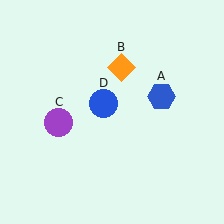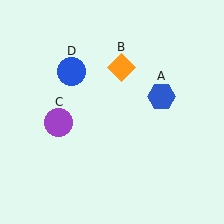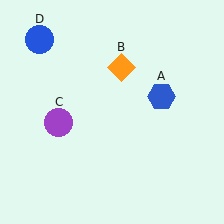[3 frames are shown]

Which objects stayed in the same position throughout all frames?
Blue hexagon (object A) and orange diamond (object B) and purple circle (object C) remained stationary.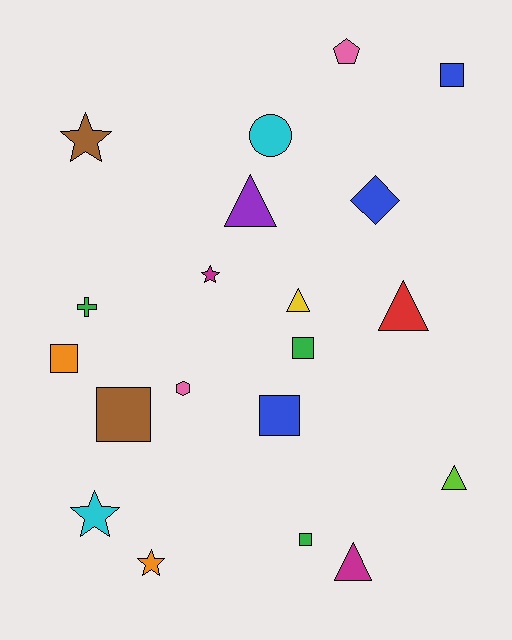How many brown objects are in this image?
There are 2 brown objects.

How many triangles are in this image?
There are 5 triangles.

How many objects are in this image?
There are 20 objects.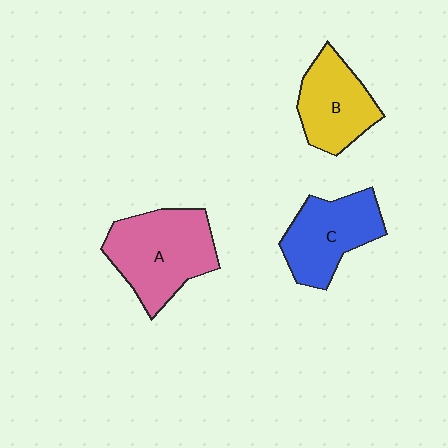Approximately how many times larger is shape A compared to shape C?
Approximately 1.3 times.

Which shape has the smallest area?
Shape B (yellow).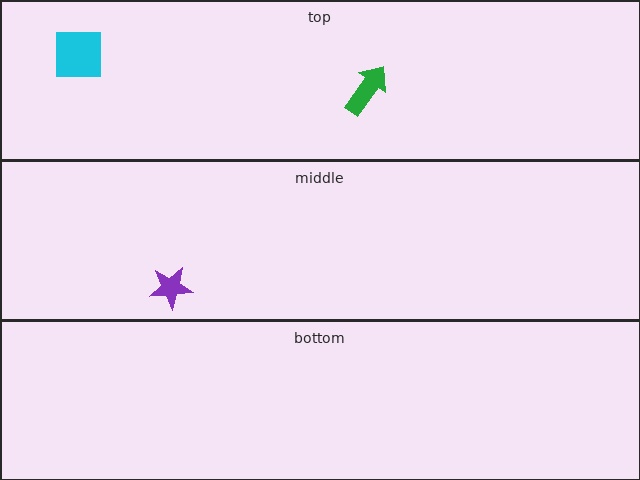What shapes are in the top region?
The green arrow, the cyan square.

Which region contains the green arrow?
The top region.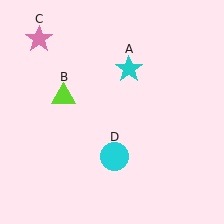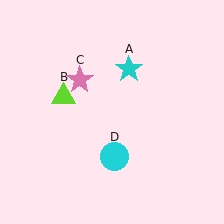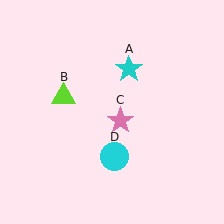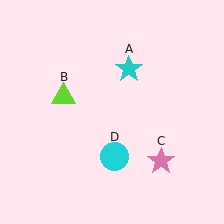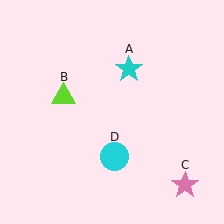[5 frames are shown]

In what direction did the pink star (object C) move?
The pink star (object C) moved down and to the right.